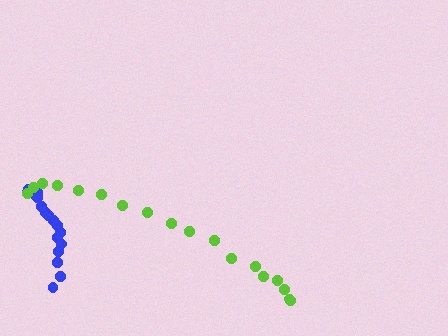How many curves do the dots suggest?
There are 2 distinct paths.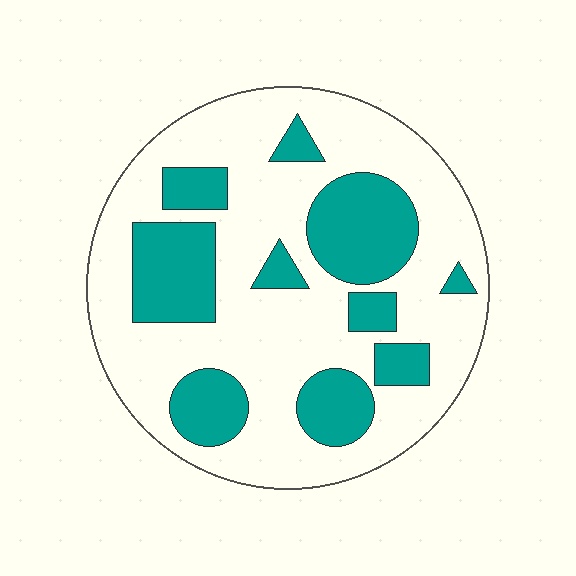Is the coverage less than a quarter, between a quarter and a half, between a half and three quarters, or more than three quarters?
Between a quarter and a half.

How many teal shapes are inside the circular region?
10.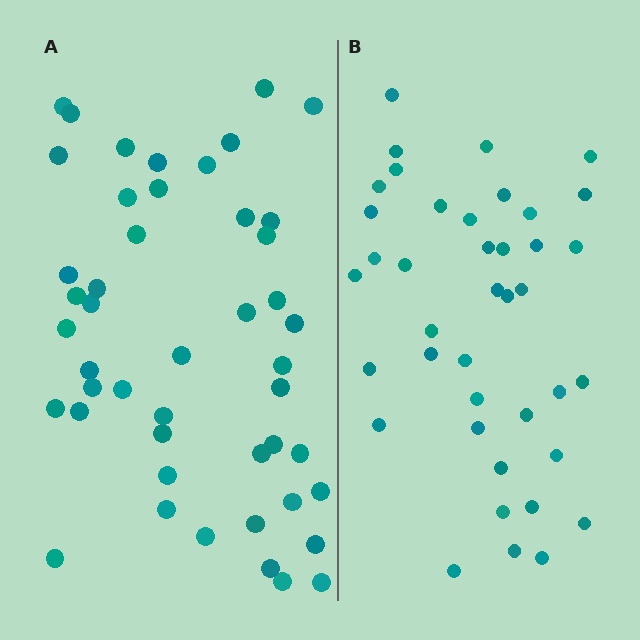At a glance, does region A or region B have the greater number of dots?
Region A (the left region) has more dots.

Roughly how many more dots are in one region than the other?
Region A has roughly 8 or so more dots than region B.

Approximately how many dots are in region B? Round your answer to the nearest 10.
About 40 dots.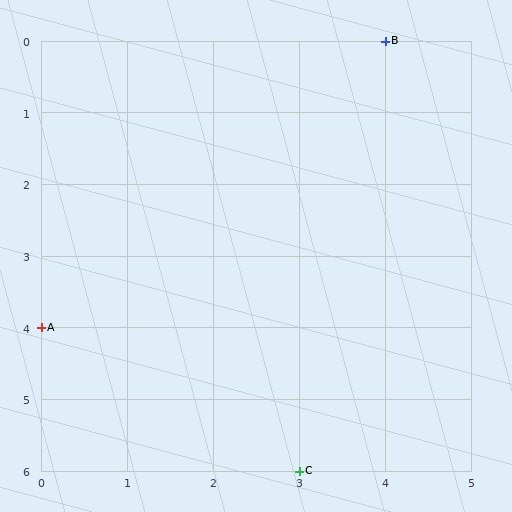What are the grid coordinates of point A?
Point A is at grid coordinates (0, 4).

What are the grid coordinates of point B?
Point B is at grid coordinates (4, 0).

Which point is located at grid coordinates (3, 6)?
Point C is at (3, 6).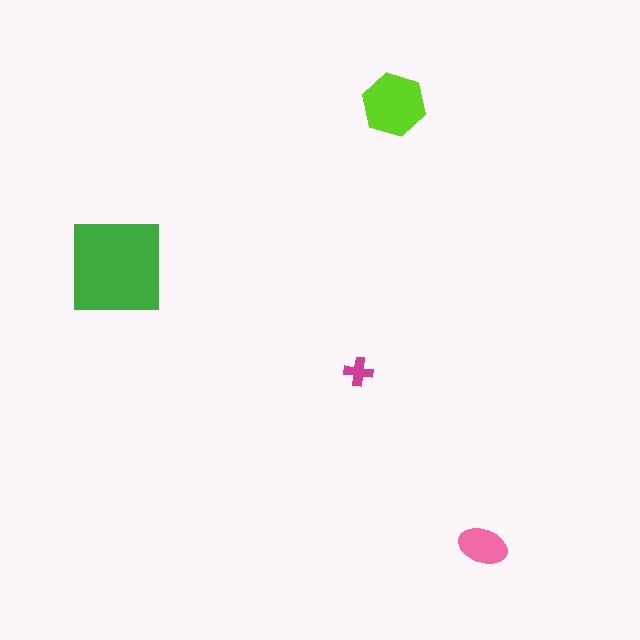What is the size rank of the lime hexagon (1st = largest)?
2nd.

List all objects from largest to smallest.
The green square, the lime hexagon, the pink ellipse, the magenta cross.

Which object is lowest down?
The pink ellipse is bottommost.